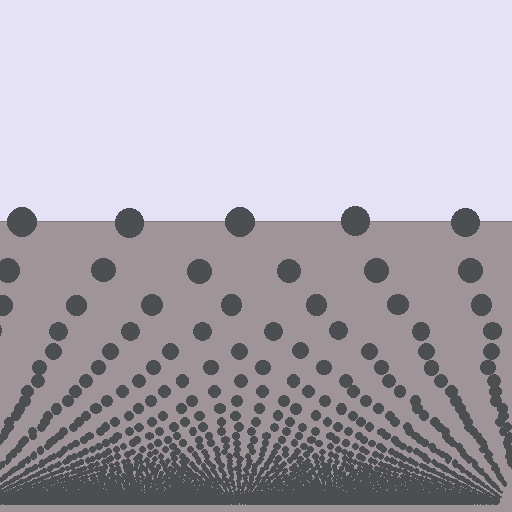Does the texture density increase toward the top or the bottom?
Density increases toward the bottom.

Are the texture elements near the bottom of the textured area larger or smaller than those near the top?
Smaller. The gradient is inverted — elements near the bottom are smaller and denser.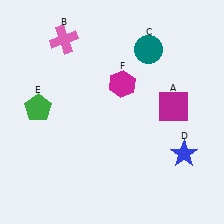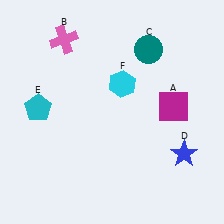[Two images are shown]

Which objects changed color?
E changed from green to cyan. F changed from magenta to cyan.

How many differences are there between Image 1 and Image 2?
There are 2 differences between the two images.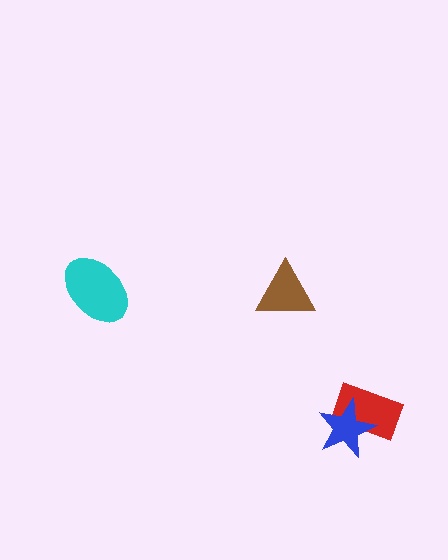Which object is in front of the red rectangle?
The blue star is in front of the red rectangle.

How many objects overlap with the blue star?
1 object overlaps with the blue star.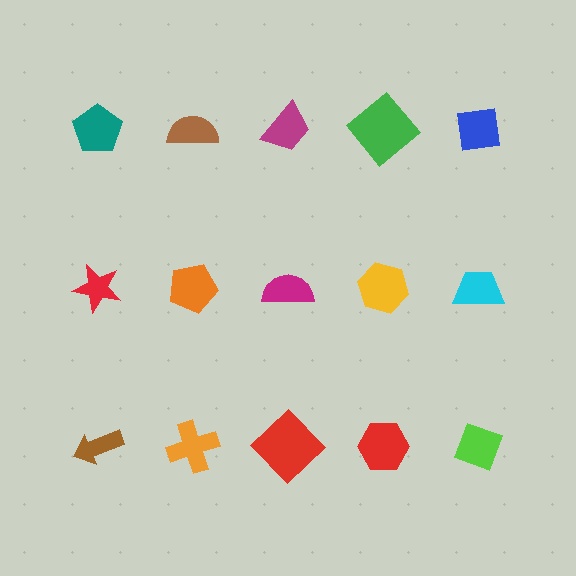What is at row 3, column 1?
A brown arrow.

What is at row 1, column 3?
A magenta trapezoid.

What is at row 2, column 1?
A red star.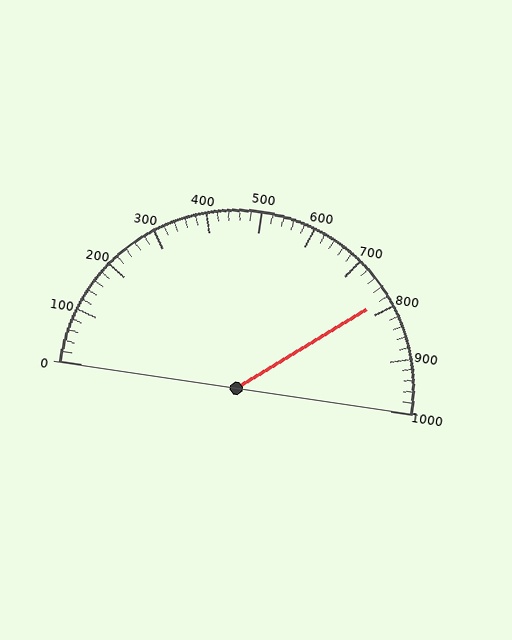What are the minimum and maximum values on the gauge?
The gauge ranges from 0 to 1000.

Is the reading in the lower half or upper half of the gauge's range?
The reading is in the upper half of the range (0 to 1000).